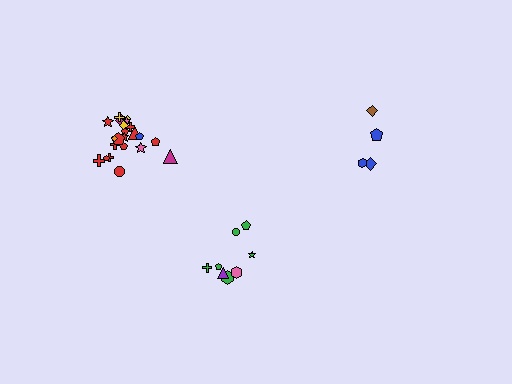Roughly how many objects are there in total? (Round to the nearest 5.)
Roughly 35 objects in total.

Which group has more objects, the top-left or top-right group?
The top-left group.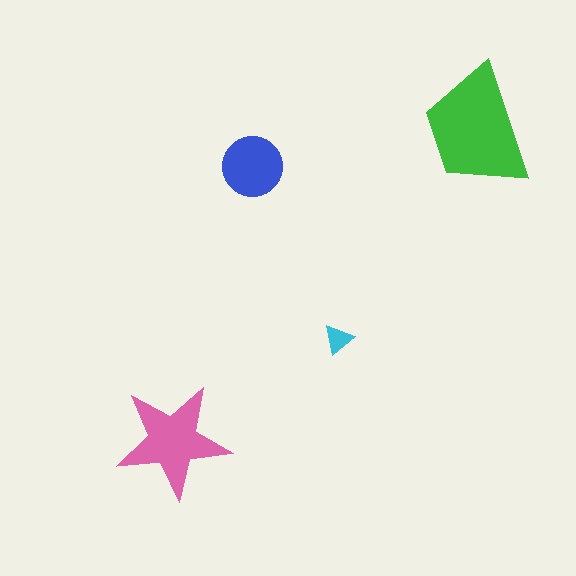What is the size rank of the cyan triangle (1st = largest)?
4th.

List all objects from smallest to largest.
The cyan triangle, the blue circle, the pink star, the green trapezoid.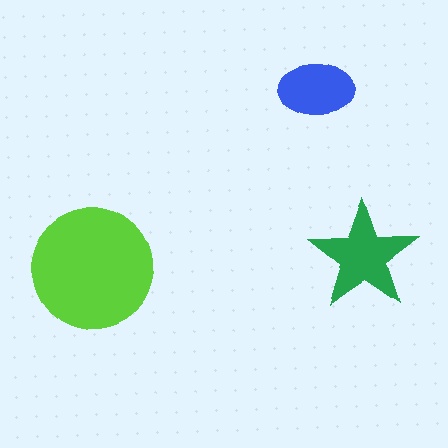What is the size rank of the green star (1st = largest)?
2nd.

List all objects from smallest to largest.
The blue ellipse, the green star, the lime circle.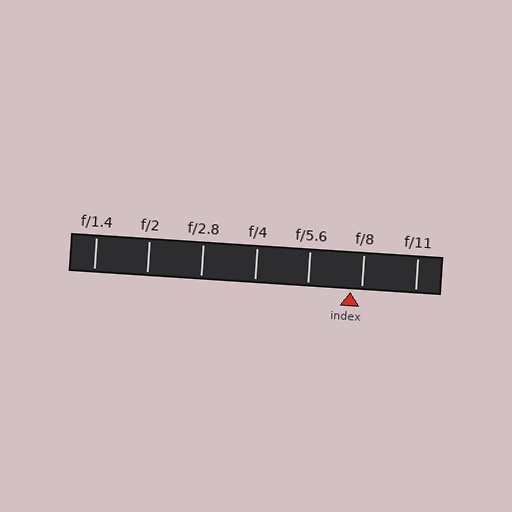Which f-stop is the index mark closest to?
The index mark is closest to f/8.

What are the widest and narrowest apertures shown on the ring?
The widest aperture shown is f/1.4 and the narrowest is f/11.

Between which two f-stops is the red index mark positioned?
The index mark is between f/5.6 and f/8.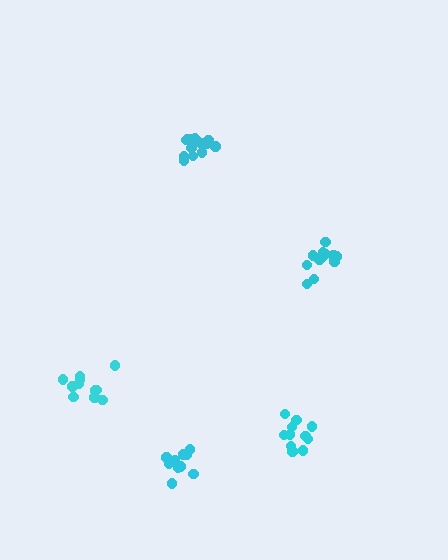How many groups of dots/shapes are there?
There are 5 groups.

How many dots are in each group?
Group 1: 11 dots, Group 2: 14 dots, Group 3: 11 dots, Group 4: 13 dots, Group 5: 10 dots (59 total).